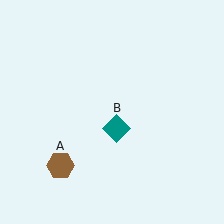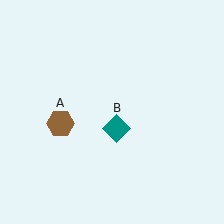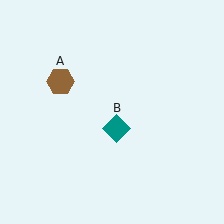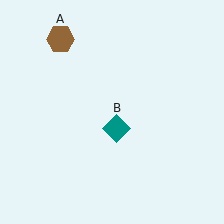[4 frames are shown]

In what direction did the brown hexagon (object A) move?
The brown hexagon (object A) moved up.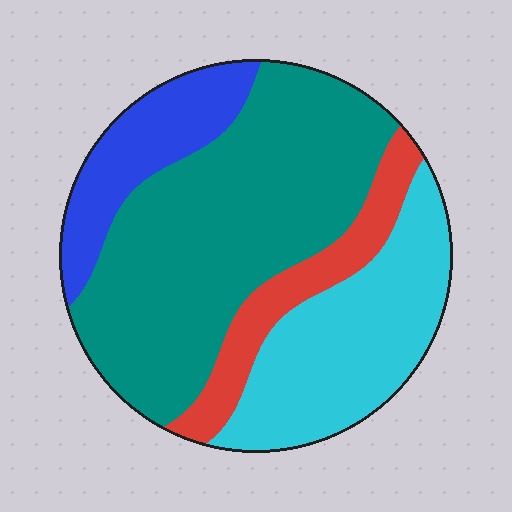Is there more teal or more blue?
Teal.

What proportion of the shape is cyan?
Cyan covers around 25% of the shape.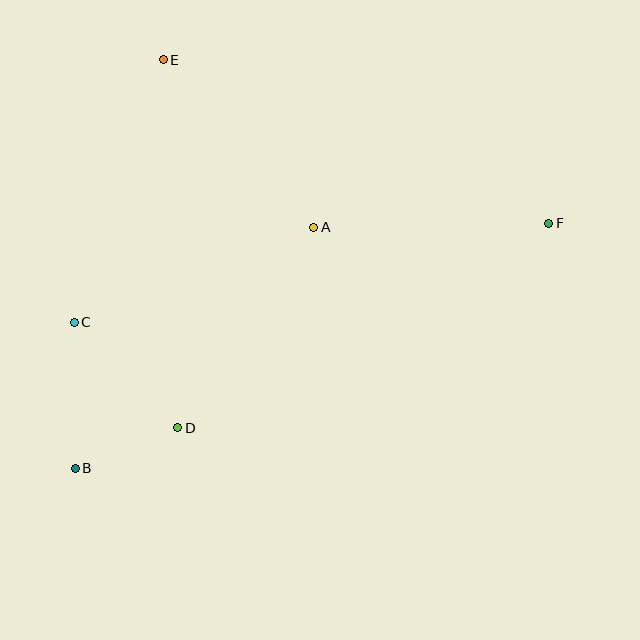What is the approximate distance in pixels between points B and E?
The distance between B and E is approximately 418 pixels.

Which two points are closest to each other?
Points B and D are closest to each other.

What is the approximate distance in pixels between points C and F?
The distance between C and F is approximately 485 pixels.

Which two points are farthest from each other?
Points B and F are farthest from each other.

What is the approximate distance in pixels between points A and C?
The distance between A and C is approximately 258 pixels.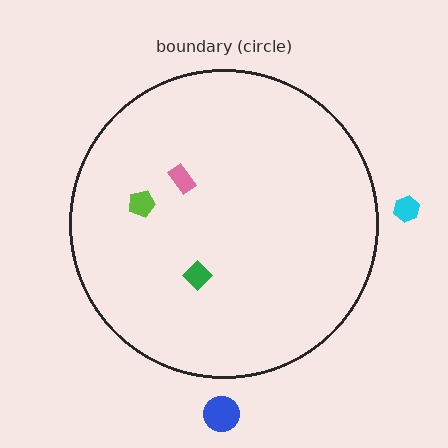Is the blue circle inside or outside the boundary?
Outside.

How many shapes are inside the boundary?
3 inside, 2 outside.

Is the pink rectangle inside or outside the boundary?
Inside.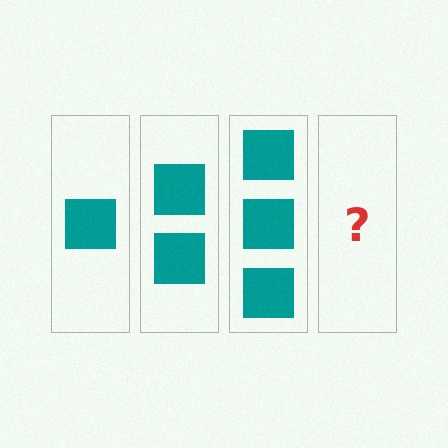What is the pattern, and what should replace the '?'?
The pattern is that each step adds one more square. The '?' should be 4 squares.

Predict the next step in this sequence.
The next step is 4 squares.